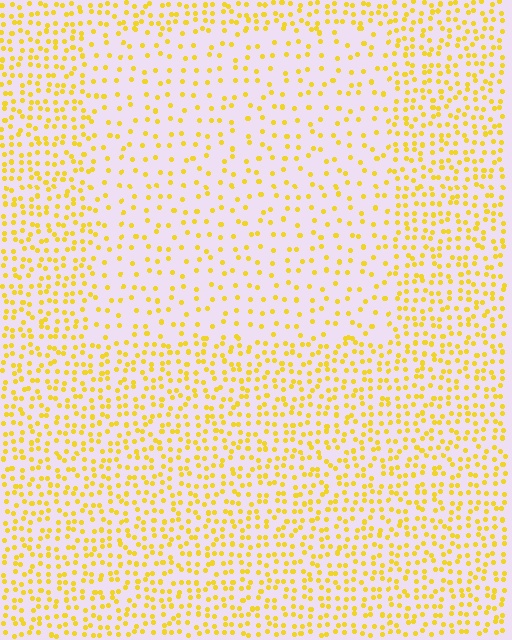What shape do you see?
I see a rectangle.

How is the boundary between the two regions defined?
The boundary is defined by a change in element density (approximately 2.1x ratio). All elements are the same color, size, and shape.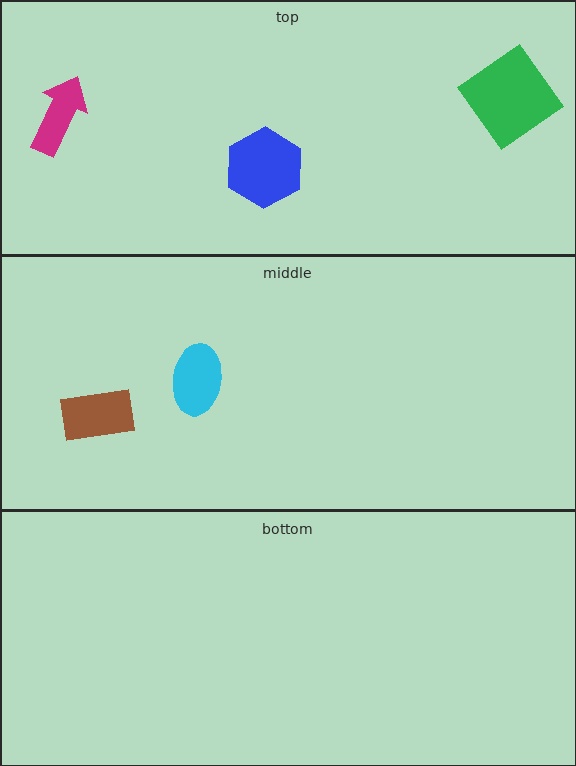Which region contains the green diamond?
The top region.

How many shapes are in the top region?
3.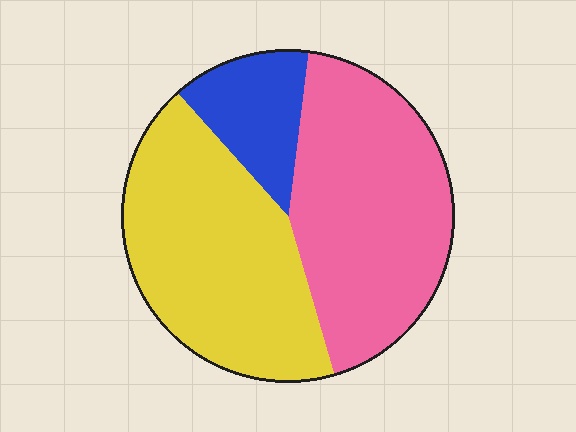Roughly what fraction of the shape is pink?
Pink takes up about two fifths (2/5) of the shape.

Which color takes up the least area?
Blue, at roughly 15%.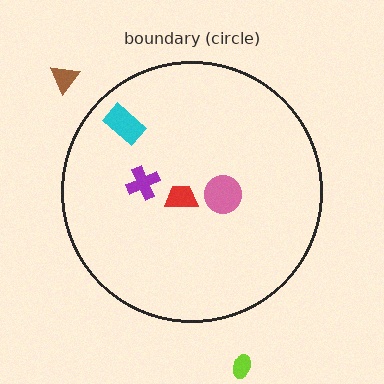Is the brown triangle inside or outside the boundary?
Outside.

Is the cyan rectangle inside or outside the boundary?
Inside.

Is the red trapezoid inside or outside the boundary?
Inside.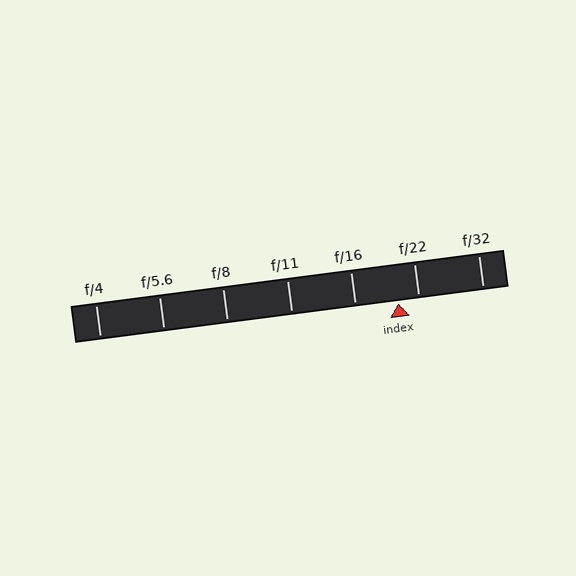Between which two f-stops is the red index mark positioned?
The index mark is between f/16 and f/22.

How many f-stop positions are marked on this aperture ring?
There are 7 f-stop positions marked.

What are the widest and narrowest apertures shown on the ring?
The widest aperture shown is f/4 and the narrowest is f/32.